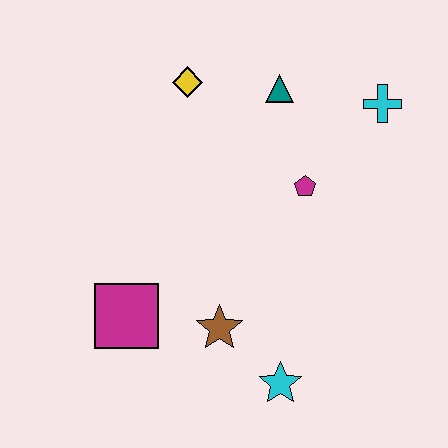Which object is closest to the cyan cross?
The teal triangle is closest to the cyan cross.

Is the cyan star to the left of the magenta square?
No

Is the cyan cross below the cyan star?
No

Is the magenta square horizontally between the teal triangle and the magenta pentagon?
No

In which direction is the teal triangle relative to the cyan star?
The teal triangle is above the cyan star.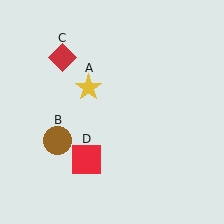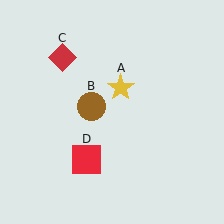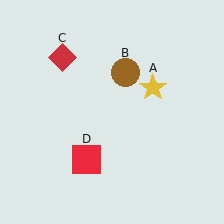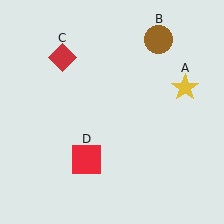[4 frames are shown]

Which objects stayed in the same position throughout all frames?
Red diamond (object C) and red square (object D) remained stationary.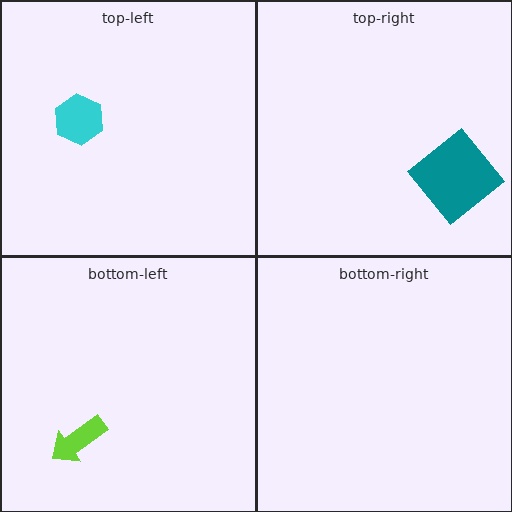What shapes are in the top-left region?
The cyan hexagon.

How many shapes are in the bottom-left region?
1.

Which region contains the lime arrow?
The bottom-left region.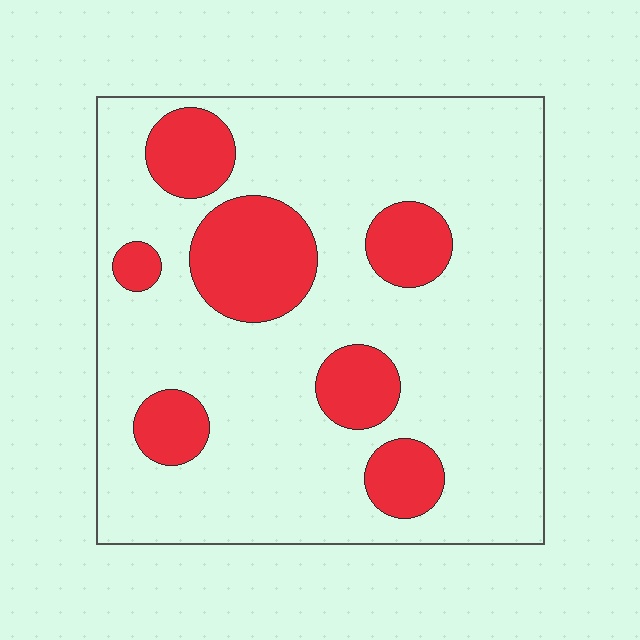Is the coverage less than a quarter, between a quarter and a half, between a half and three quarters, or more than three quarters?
Less than a quarter.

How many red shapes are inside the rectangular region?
7.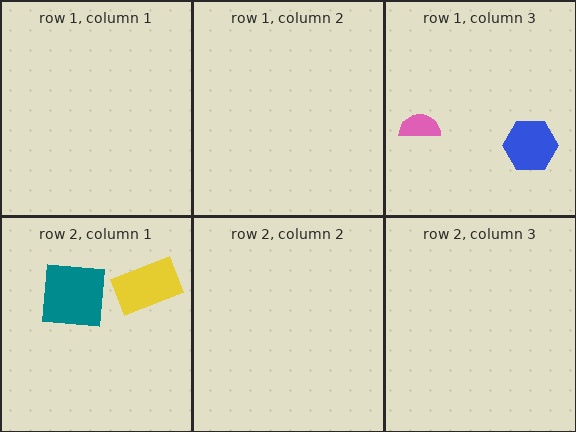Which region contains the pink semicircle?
The row 1, column 3 region.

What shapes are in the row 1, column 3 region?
The blue hexagon, the pink semicircle.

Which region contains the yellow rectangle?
The row 2, column 1 region.